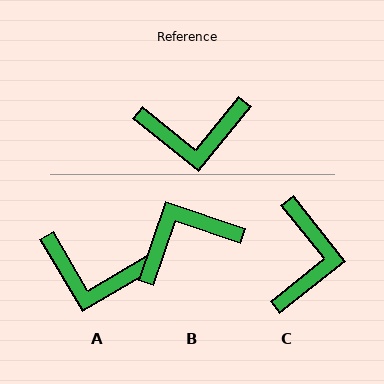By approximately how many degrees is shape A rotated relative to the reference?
Approximately 21 degrees clockwise.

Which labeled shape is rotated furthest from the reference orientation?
B, about 160 degrees away.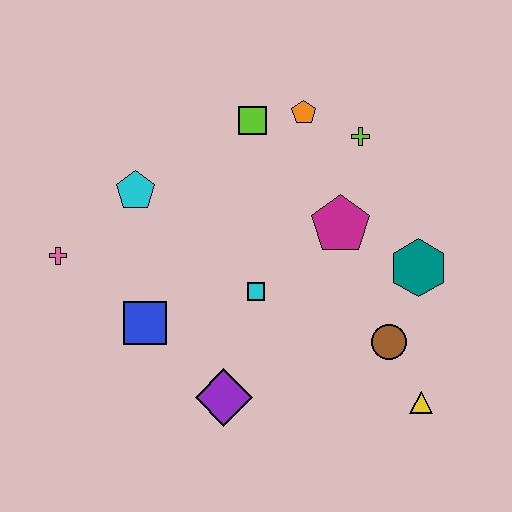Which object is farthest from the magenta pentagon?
The pink cross is farthest from the magenta pentagon.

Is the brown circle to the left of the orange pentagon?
No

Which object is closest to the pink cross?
The cyan pentagon is closest to the pink cross.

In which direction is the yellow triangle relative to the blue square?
The yellow triangle is to the right of the blue square.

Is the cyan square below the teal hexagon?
Yes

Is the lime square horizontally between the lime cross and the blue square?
Yes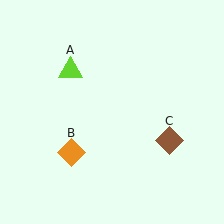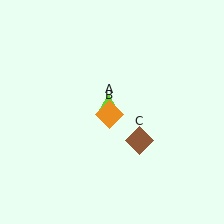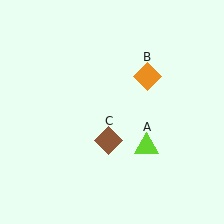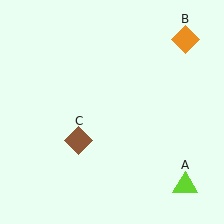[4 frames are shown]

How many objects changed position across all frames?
3 objects changed position: lime triangle (object A), orange diamond (object B), brown diamond (object C).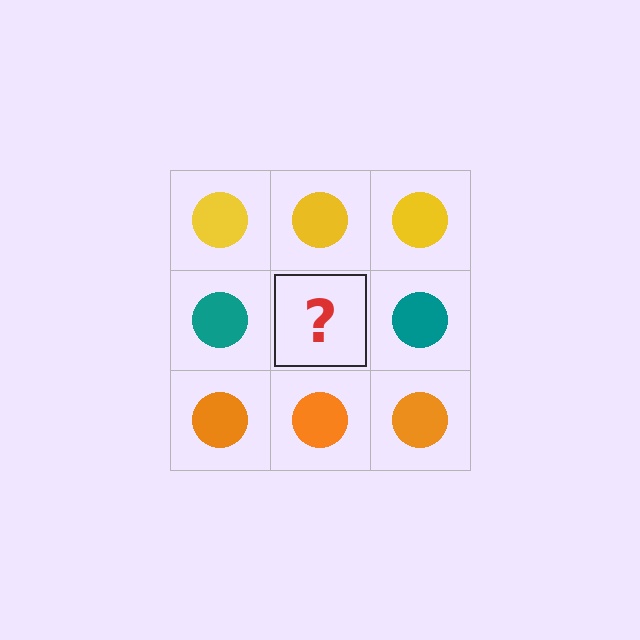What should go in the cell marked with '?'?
The missing cell should contain a teal circle.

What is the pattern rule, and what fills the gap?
The rule is that each row has a consistent color. The gap should be filled with a teal circle.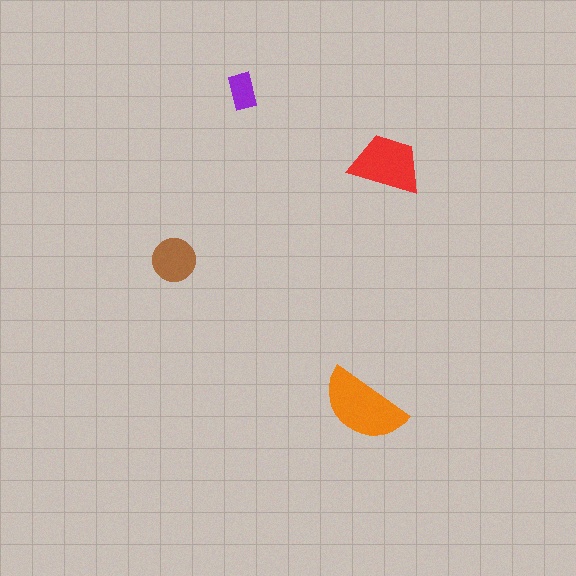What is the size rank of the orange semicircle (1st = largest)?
1st.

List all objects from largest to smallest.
The orange semicircle, the red trapezoid, the brown circle, the purple rectangle.